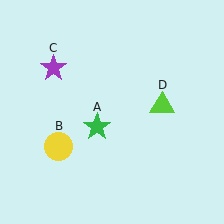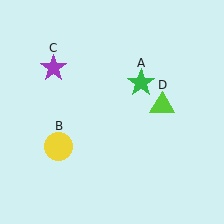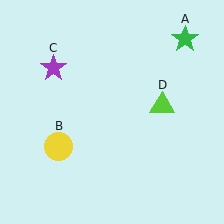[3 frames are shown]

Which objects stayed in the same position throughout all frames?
Yellow circle (object B) and purple star (object C) and lime triangle (object D) remained stationary.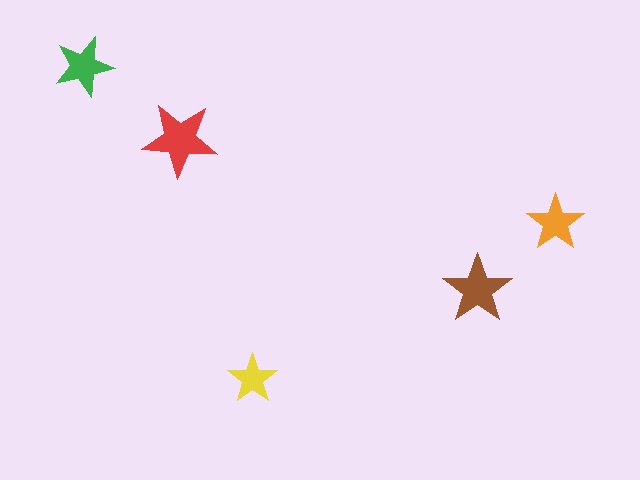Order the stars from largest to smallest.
the red one, the brown one, the green one, the orange one, the yellow one.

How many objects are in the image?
There are 5 objects in the image.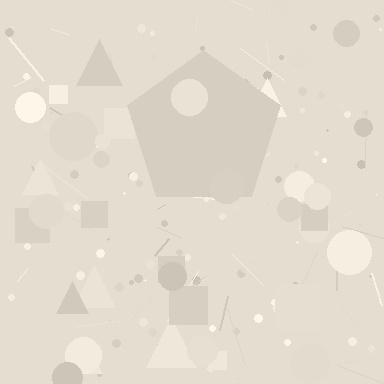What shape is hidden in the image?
A pentagon is hidden in the image.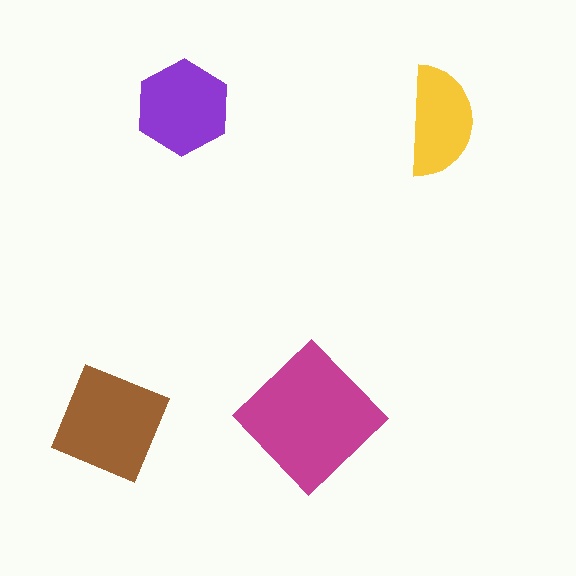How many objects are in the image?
There are 4 objects in the image.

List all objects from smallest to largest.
The yellow semicircle, the purple hexagon, the brown diamond, the magenta diamond.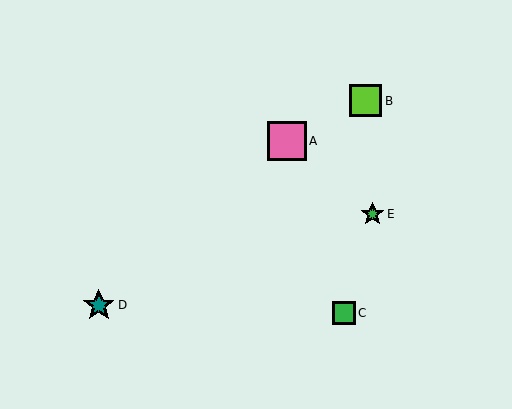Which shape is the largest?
The pink square (labeled A) is the largest.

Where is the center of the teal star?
The center of the teal star is at (99, 305).